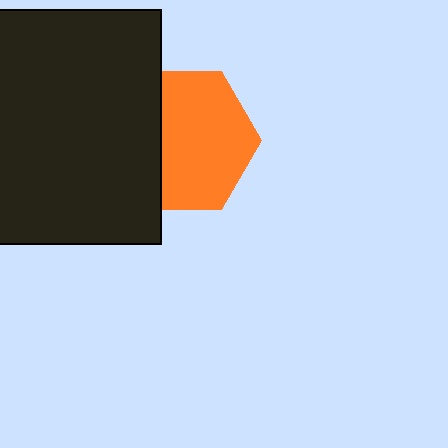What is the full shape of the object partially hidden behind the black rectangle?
The partially hidden object is an orange hexagon.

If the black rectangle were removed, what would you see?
You would see the complete orange hexagon.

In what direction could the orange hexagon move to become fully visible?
The orange hexagon could move right. That would shift it out from behind the black rectangle entirely.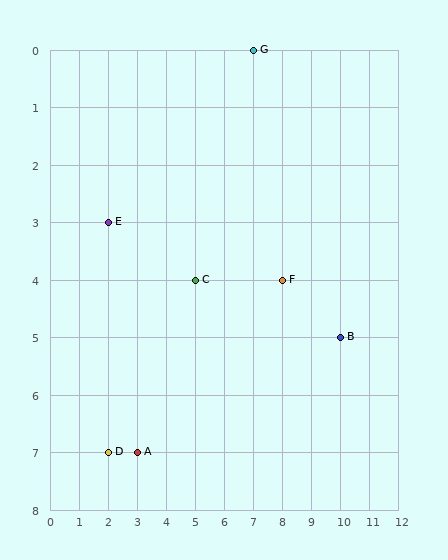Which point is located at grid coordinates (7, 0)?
Point G is at (7, 0).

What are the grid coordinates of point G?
Point G is at grid coordinates (7, 0).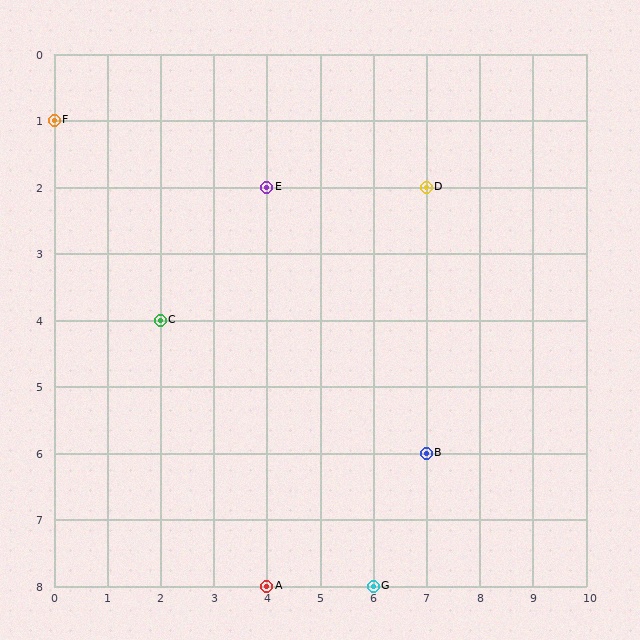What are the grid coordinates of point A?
Point A is at grid coordinates (4, 8).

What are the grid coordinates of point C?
Point C is at grid coordinates (2, 4).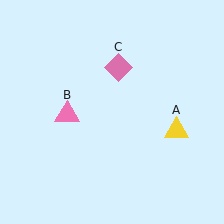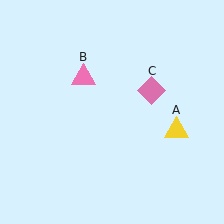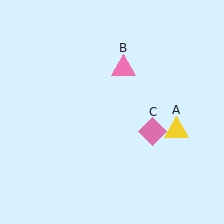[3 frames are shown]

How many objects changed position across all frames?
2 objects changed position: pink triangle (object B), pink diamond (object C).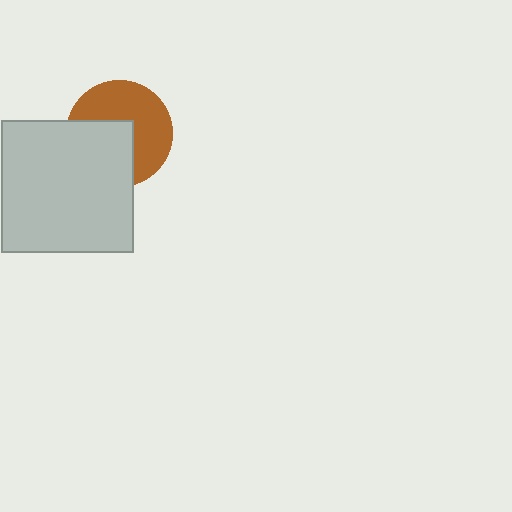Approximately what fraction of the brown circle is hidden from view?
Roughly 44% of the brown circle is hidden behind the light gray square.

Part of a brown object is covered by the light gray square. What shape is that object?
It is a circle.